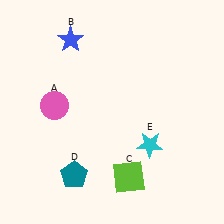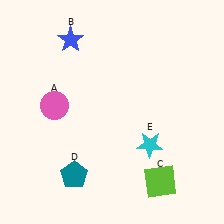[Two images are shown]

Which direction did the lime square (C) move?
The lime square (C) moved right.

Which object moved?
The lime square (C) moved right.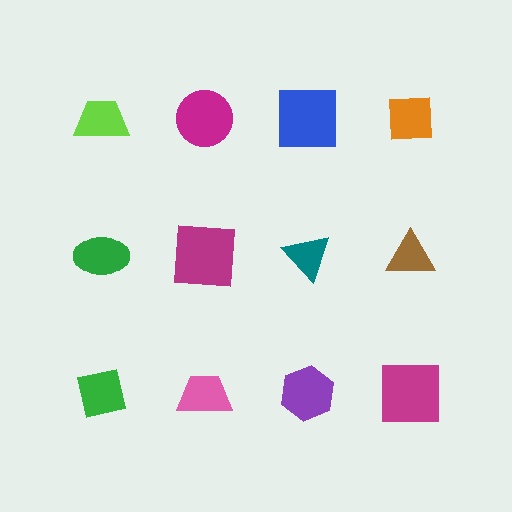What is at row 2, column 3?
A teal triangle.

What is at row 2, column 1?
A green ellipse.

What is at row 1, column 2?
A magenta circle.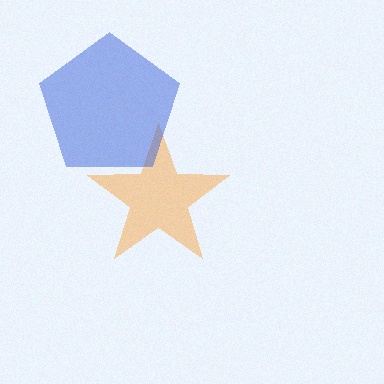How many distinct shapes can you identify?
There are 2 distinct shapes: an orange star, a blue pentagon.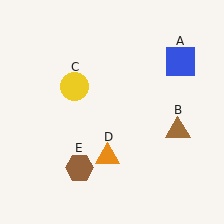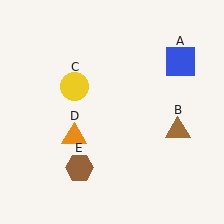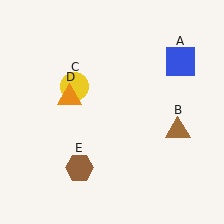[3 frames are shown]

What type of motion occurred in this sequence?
The orange triangle (object D) rotated clockwise around the center of the scene.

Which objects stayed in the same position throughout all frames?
Blue square (object A) and brown triangle (object B) and yellow circle (object C) and brown hexagon (object E) remained stationary.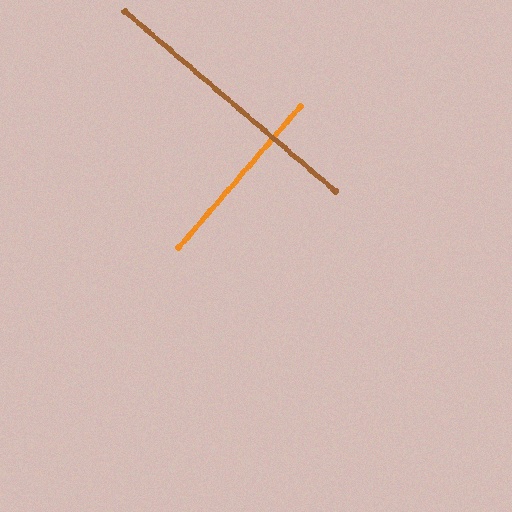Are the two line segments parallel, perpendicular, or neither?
Perpendicular — they meet at approximately 90°.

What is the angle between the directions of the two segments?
Approximately 90 degrees.